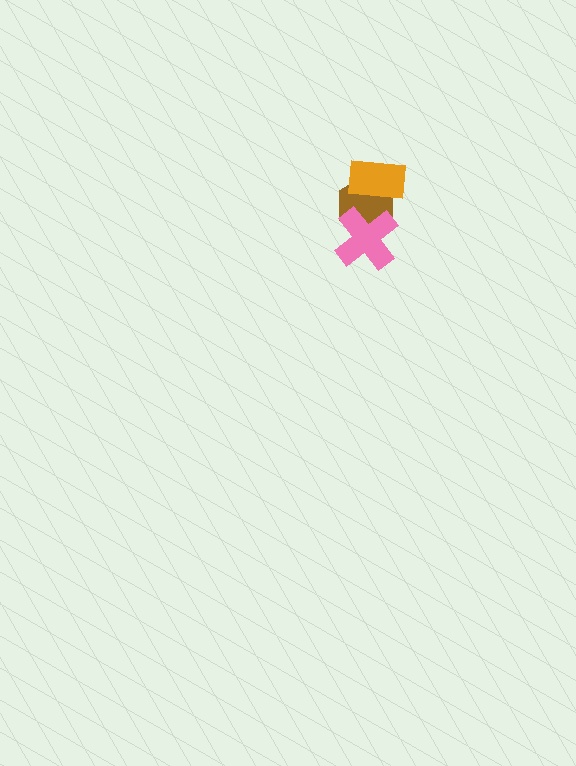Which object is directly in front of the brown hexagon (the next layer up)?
The pink cross is directly in front of the brown hexagon.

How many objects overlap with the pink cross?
1 object overlaps with the pink cross.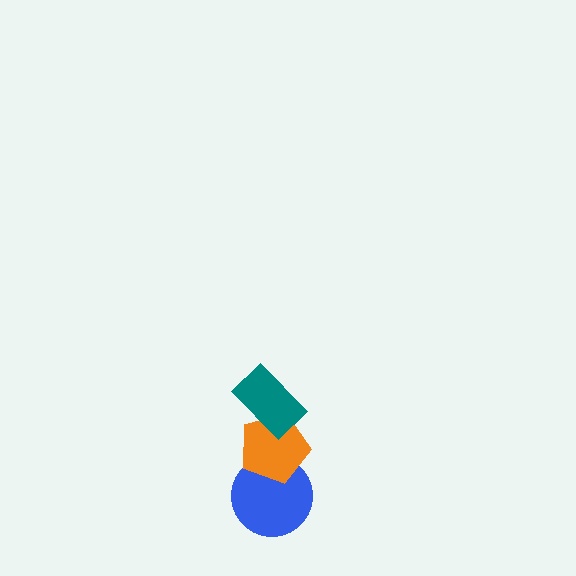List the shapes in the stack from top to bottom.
From top to bottom: the teal rectangle, the orange pentagon, the blue circle.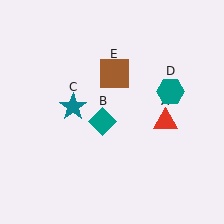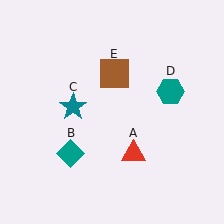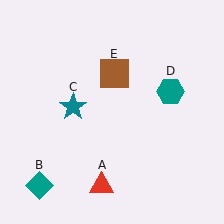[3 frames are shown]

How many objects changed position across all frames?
2 objects changed position: red triangle (object A), teal diamond (object B).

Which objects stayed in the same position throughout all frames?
Teal star (object C) and teal hexagon (object D) and brown square (object E) remained stationary.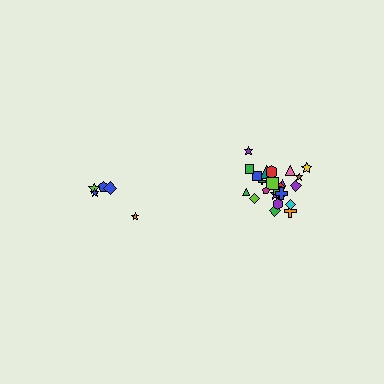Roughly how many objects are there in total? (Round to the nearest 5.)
Roughly 30 objects in total.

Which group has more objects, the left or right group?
The right group.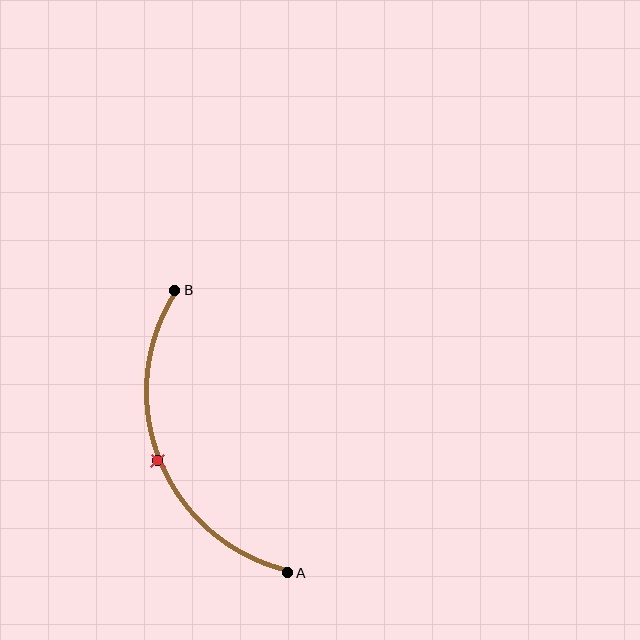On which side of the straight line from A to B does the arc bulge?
The arc bulges to the left of the straight line connecting A and B.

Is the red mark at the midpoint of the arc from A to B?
Yes. The red mark lies on the arc at equal arc-length from both A and B — it is the arc midpoint.